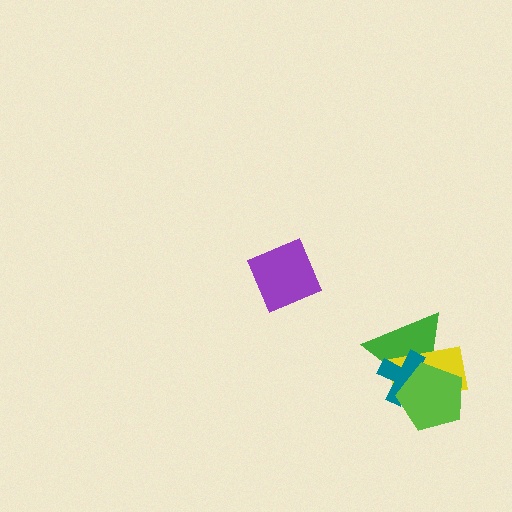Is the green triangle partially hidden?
Yes, it is partially covered by another shape.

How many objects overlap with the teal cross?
3 objects overlap with the teal cross.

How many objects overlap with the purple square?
0 objects overlap with the purple square.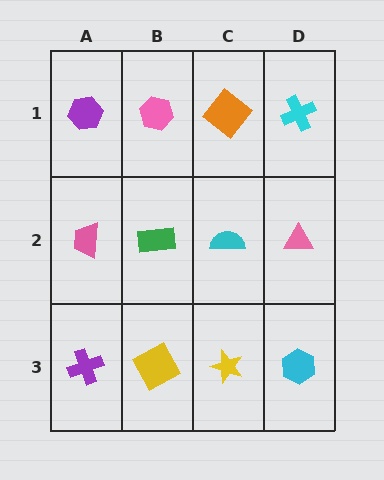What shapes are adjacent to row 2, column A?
A purple hexagon (row 1, column A), a purple cross (row 3, column A), a green rectangle (row 2, column B).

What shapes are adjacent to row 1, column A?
A pink trapezoid (row 2, column A), a pink hexagon (row 1, column B).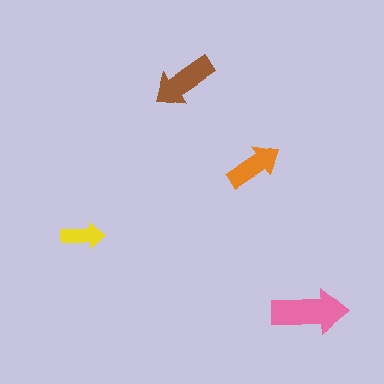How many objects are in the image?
There are 4 objects in the image.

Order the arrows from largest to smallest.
the pink one, the brown one, the orange one, the yellow one.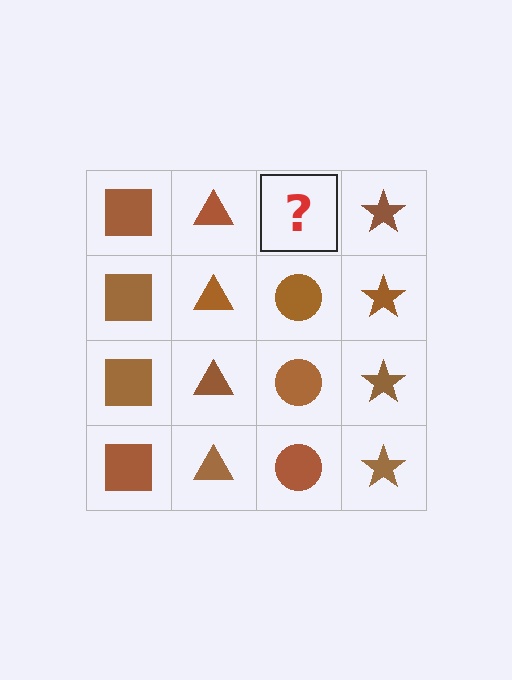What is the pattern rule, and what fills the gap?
The rule is that each column has a consistent shape. The gap should be filled with a brown circle.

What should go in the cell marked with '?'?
The missing cell should contain a brown circle.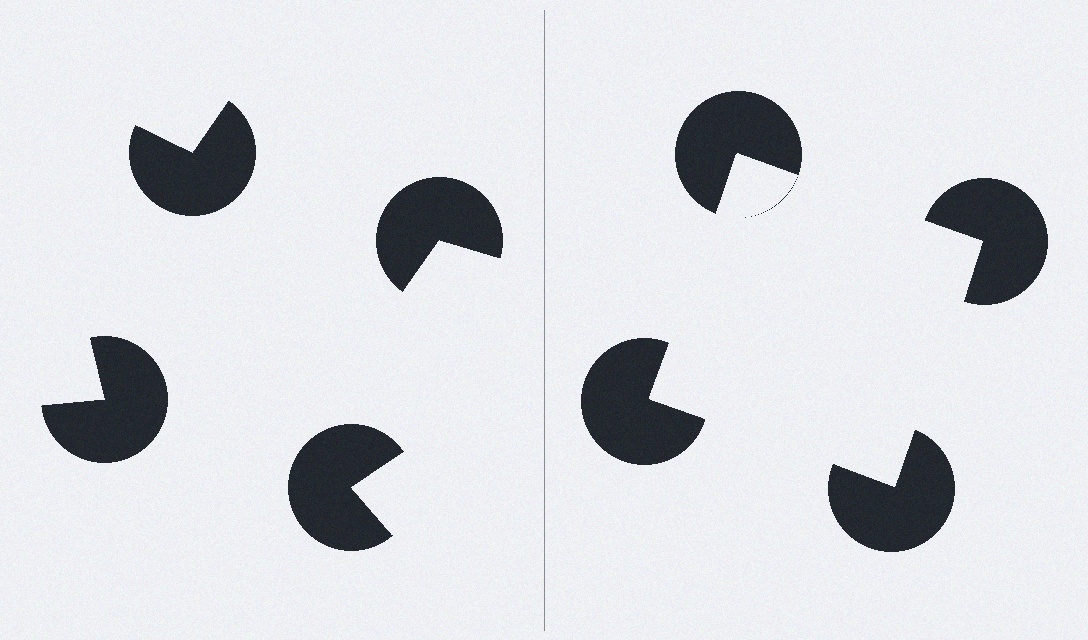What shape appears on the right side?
An illusory square.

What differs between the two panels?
The pac-man discs are positioned identically on both sides; only the wedge orientations differ. On the right they align to a square; on the left they are misaligned.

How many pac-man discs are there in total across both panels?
8 — 4 on each side.